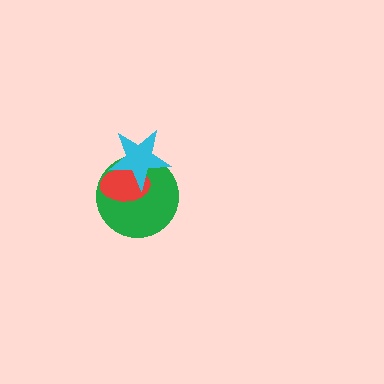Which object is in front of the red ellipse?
The cyan star is in front of the red ellipse.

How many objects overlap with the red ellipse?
2 objects overlap with the red ellipse.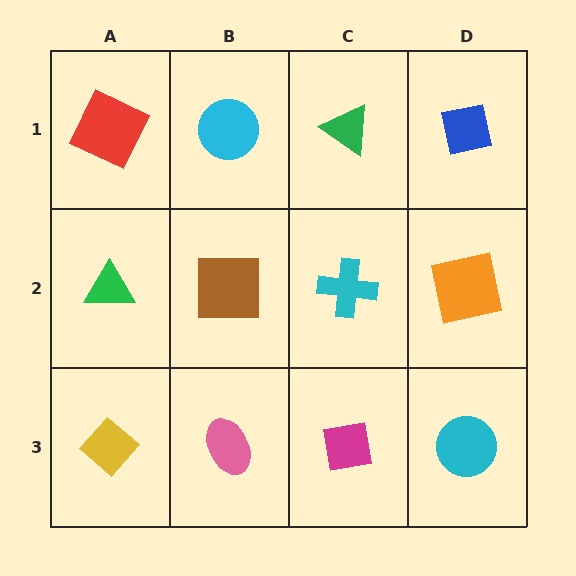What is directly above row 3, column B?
A brown square.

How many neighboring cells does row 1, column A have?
2.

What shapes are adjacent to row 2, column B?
A cyan circle (row 1, column B), a pink ellipse (row 3, column B), a green triangle (row 2, column A), a cyan cross (row 2, column C).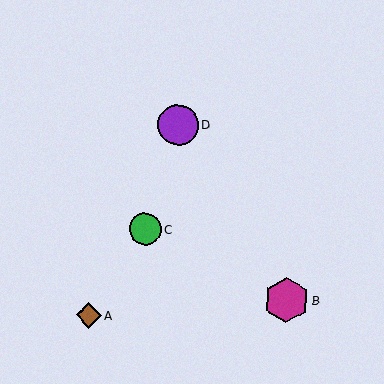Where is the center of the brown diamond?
The center of the brown diamond is at (89, 315).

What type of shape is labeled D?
Shape D is a purple circle.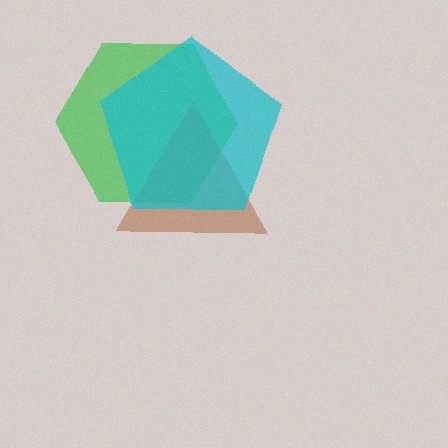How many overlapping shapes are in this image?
There are 3 overlapping shapes in the image.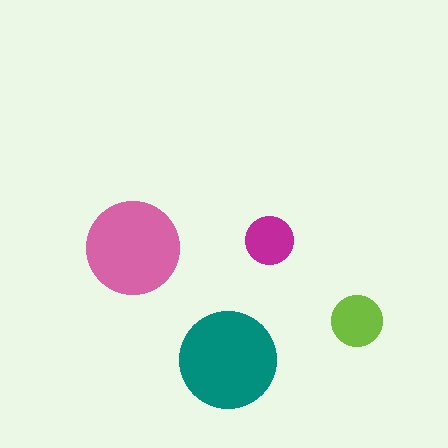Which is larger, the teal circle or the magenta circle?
The teal one.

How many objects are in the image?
There are 4 objects in the image.